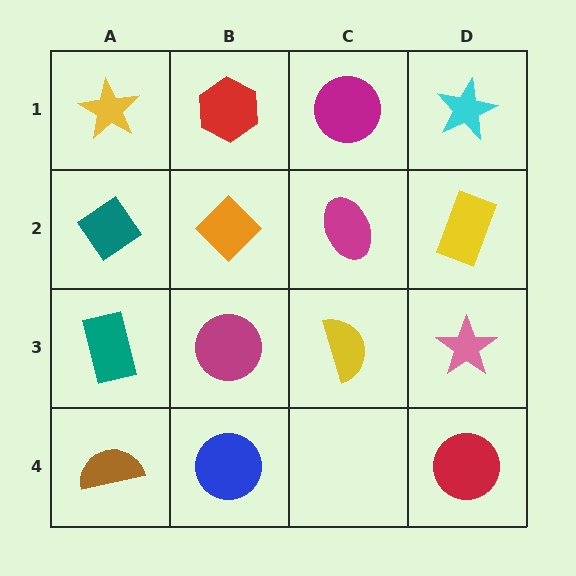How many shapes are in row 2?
4 shapes.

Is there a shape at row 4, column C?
No, that cell is empty.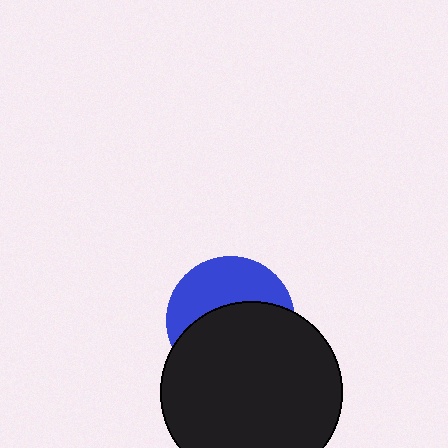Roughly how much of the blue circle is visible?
A small part of it is visible (roughly 42%).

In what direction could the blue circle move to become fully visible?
The blue circle could move up. That would shift it out from behind the black circle entirely.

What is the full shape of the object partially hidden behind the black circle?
The partially hidden object is a blue circle.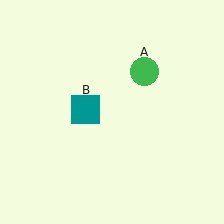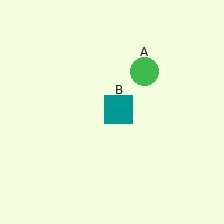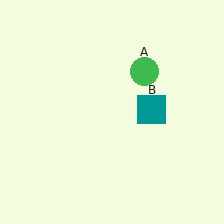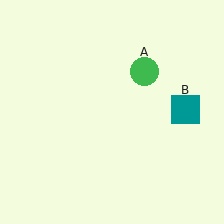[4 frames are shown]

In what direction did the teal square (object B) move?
The teal square (object B) moved right.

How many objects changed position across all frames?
1 object changed position: teal square (object B).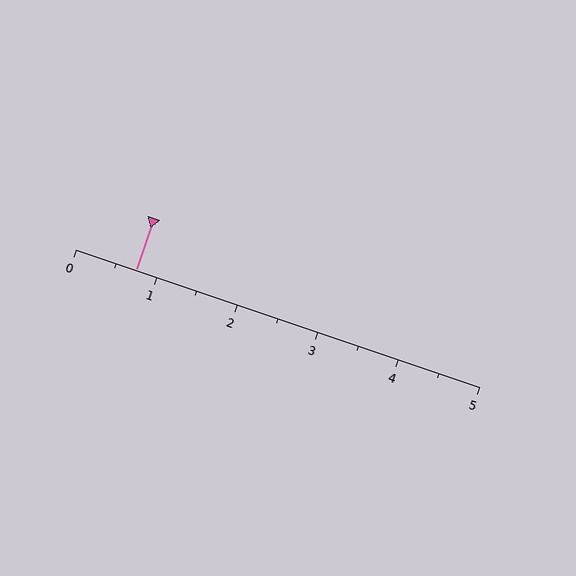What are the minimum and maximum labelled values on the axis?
The axis runs from 0 to 5.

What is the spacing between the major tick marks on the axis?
The major ticks are spaced 1 apart.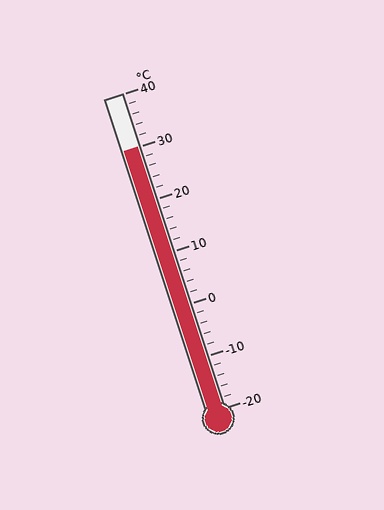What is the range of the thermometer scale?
The thermometer scale ranges from -20°C to 40°C.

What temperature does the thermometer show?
The thermometer shows approximately 30°C.